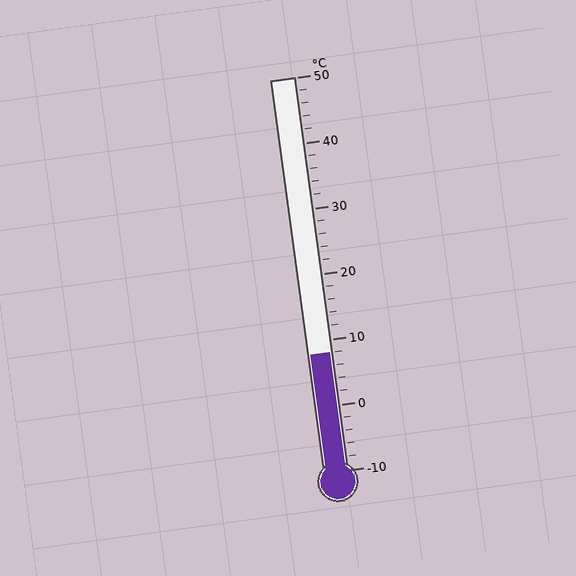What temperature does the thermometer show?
The thermometer shows approximately 8°C.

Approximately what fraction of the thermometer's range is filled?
The thermometer is filled to approximately 30% of its range.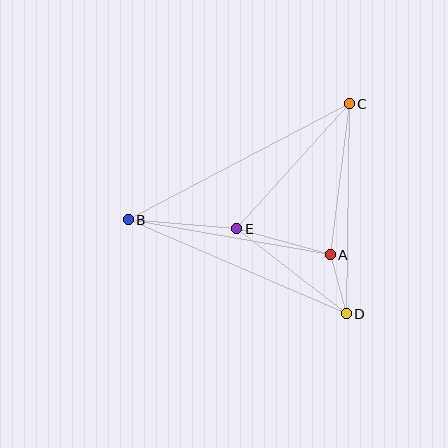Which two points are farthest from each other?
Points B and C are farthest from each other.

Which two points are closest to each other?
Points A and D are closest to each other.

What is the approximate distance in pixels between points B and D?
The distance between B and D is approximately 237 pixels.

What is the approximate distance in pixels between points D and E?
The distance between D and E is approximately 139 pixels.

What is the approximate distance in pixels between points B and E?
The distance between B and E is approximately 109 pixels.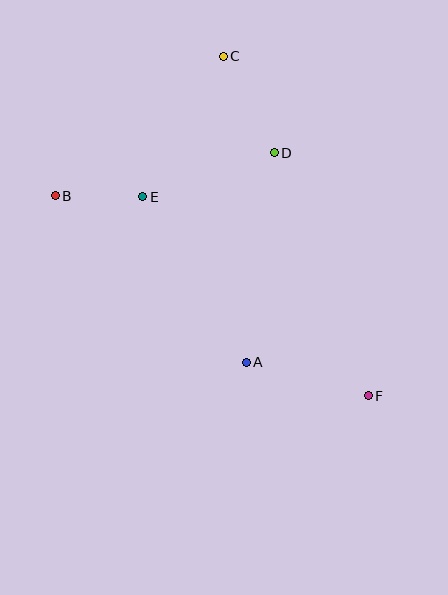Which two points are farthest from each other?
Points B and F are farthest from each other.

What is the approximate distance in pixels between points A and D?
The distance between A and D is approximately 211 pixels.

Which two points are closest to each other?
Points B and E are closest to each other.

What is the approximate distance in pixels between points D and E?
The distance between D and E is approximately 139 pixels.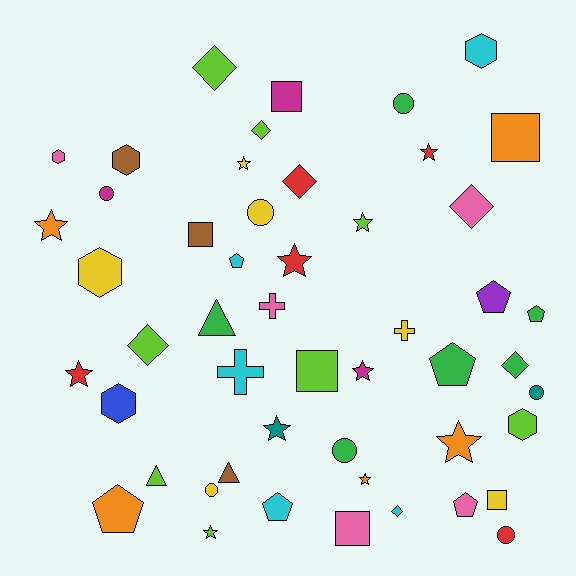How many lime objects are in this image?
There are 8 lime objects.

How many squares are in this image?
There are 6 squares.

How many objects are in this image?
There are 50 objects.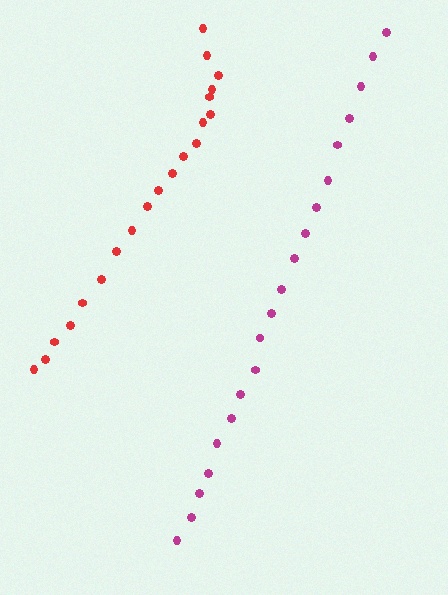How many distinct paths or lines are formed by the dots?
There are 2 distinct paths.